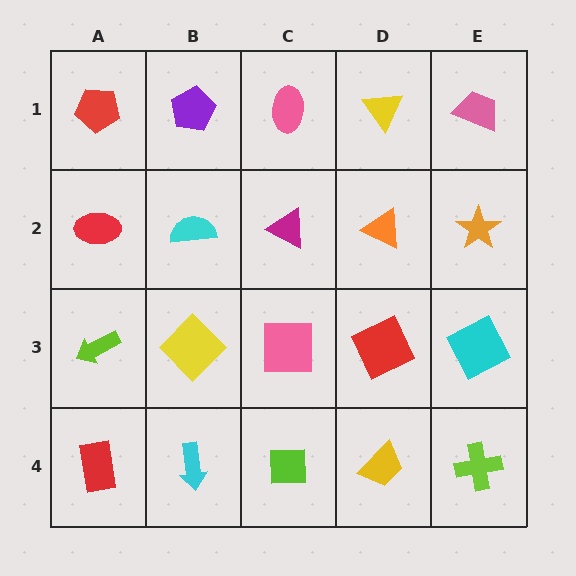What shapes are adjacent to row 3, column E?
An orange star (row 2, column E), a lime cross (row 4, column E), a red square (row 3, column D).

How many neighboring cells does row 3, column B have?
4.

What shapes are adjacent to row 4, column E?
A cyan square (row 3, column E), a yellow trapezoid (row 4, column D).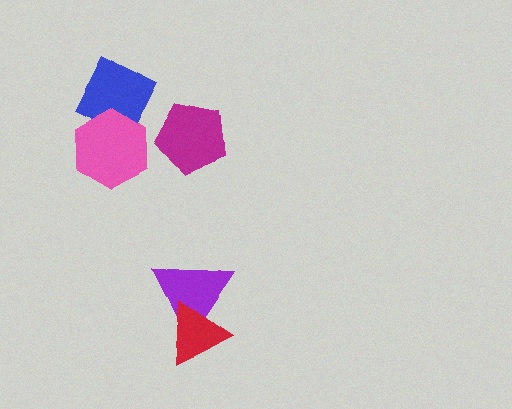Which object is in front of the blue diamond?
The pink hexagon is in front of the blue diamond.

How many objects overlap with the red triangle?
1 object overlaps with the red triangle.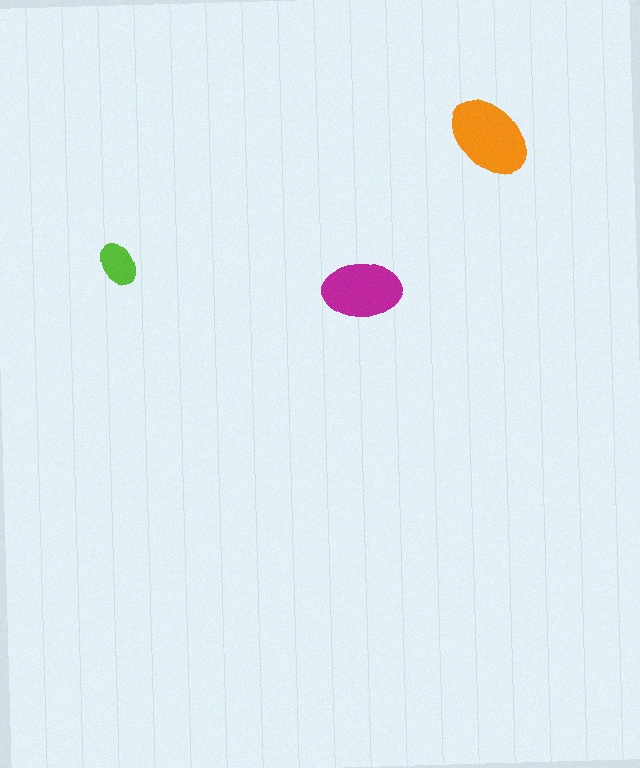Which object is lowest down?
The magenta ellipse is bottommost.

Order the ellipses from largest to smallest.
the orange one, the magenta one, the lime one.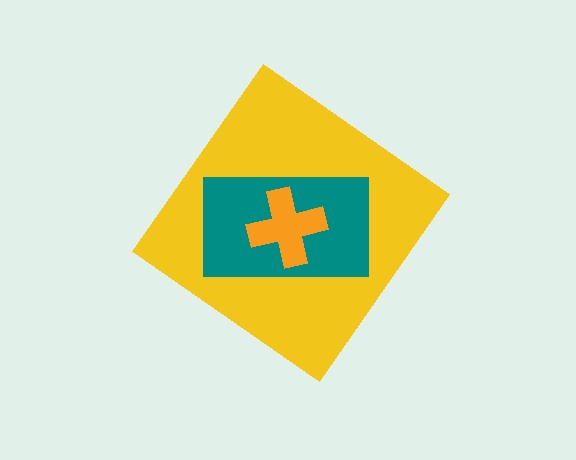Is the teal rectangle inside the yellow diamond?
Yes.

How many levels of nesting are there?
3.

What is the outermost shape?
The yellow diamond.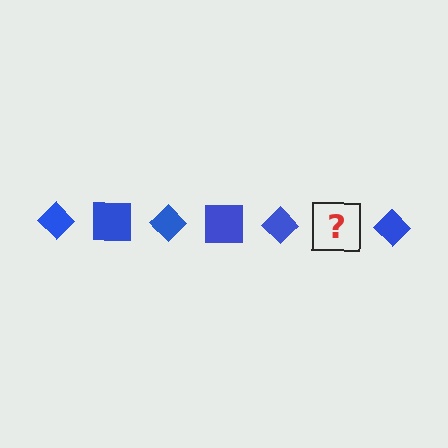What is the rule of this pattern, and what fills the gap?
The rule is that the pattern cycles through diamond, square shapes in blue. The gap should be filled with a blue square.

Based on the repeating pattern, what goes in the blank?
The blank should be a blue square.